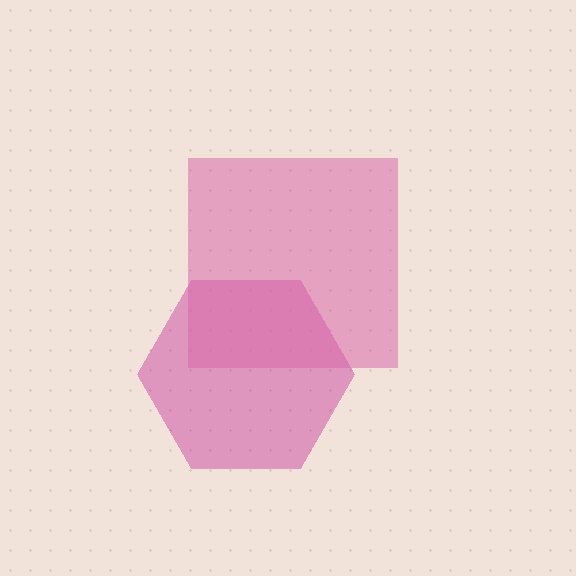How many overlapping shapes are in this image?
There are 2 overlapping shapes in the image.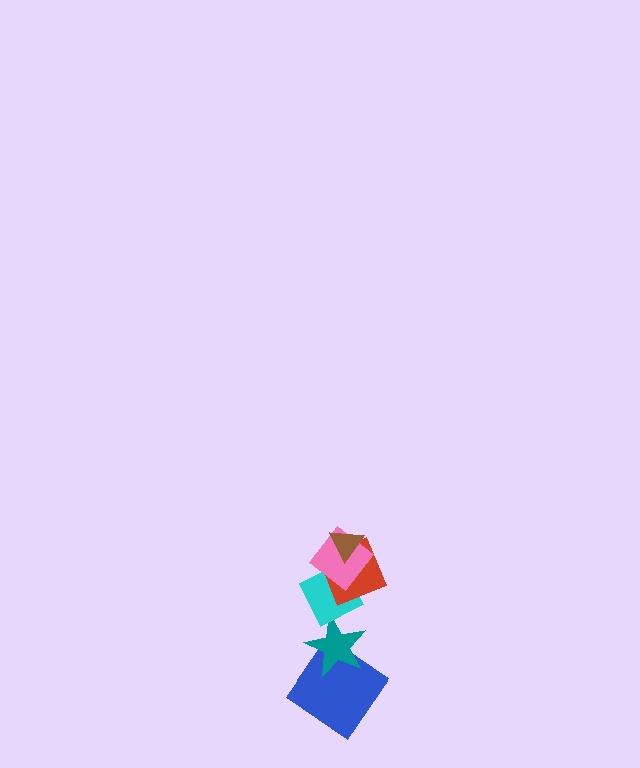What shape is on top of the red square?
The pink diamond is on top of the red square.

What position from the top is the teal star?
The teal star is 5th from the top.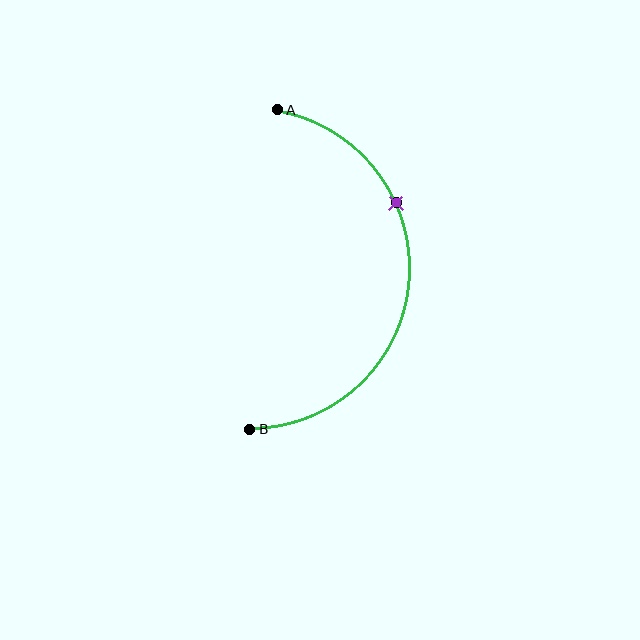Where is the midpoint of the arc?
The arc midpoint is the point on the curve farthest from the straight line joining A and B. It sits to the right of that line.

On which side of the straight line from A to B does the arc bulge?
The arc bulges to the right of the straight line connecting A and B.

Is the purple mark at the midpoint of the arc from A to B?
No. The purple mark lies on the arc but is closer to endpoint A. The arc midpoint would be at the point on the curve equidistant along the arc from both A and B.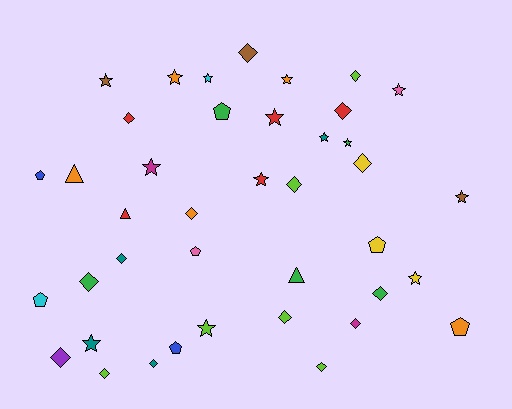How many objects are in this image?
There are 40 objects.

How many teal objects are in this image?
There are 4 teal objects.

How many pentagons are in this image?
There are 7 pentagons.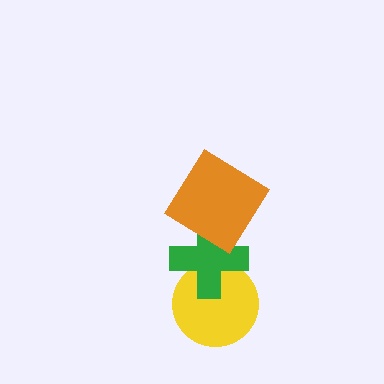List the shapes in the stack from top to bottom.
From top to bottom: the orange diamond, the green cross, the yellow circle.